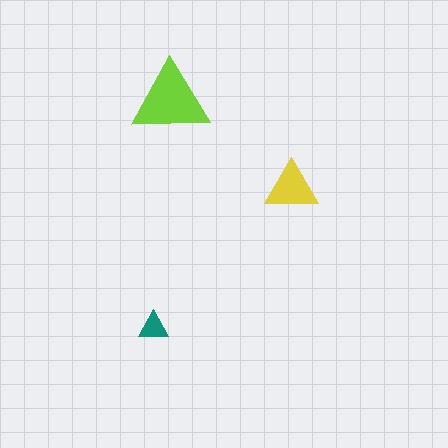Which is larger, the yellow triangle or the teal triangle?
The yellow one.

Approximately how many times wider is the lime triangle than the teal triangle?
About 2.5 times wider.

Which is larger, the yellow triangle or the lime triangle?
The lime one.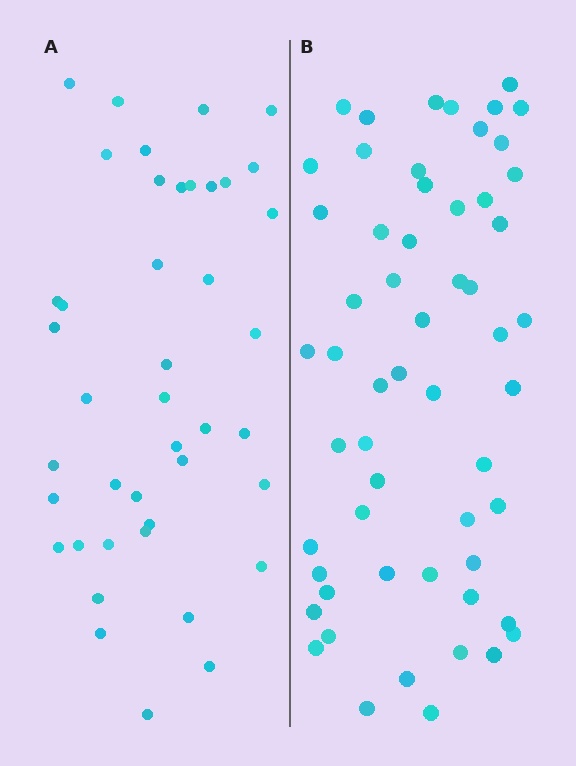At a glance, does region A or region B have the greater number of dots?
Region B (the right region) has more dots.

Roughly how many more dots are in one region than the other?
Region B has approximately 15 more dots than region A.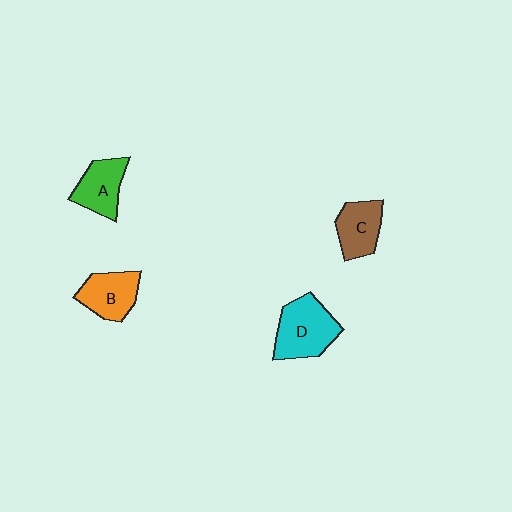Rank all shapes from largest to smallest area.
From largest to smallest: D (cyan), B (orange), A (green), C (brown).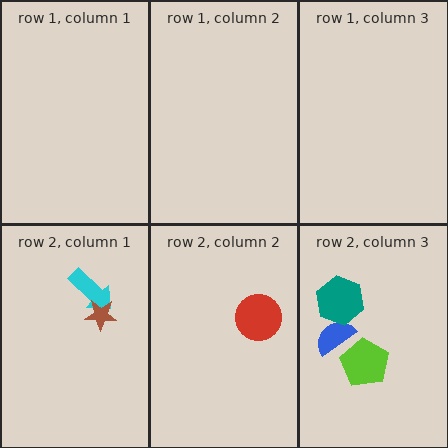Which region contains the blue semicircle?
The row 2, column 3 region.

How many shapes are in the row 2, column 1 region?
2.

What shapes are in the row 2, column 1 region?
The cyan arrow, the brown star.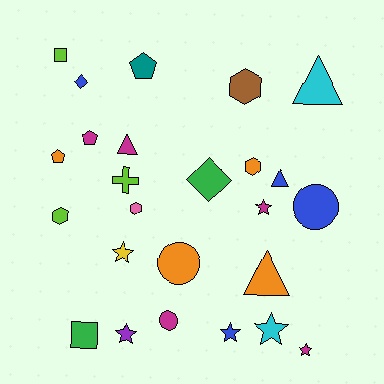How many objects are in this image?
There are 25 objects.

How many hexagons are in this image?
There are 4 hexagons.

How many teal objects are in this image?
There is 1 teal object.